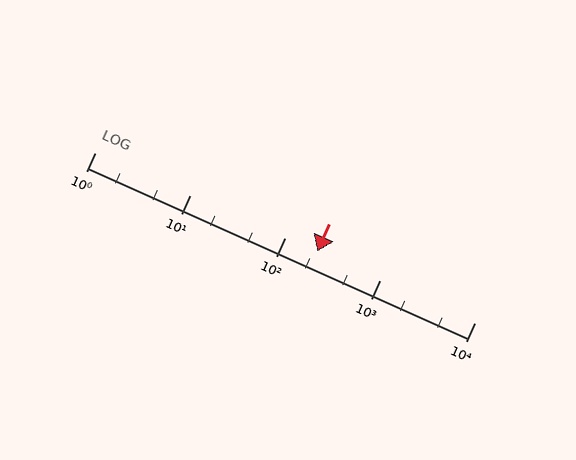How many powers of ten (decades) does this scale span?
The scale spans 4 decades, from 1 to 10000.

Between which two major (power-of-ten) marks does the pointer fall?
The pointer is between 100 and 1000.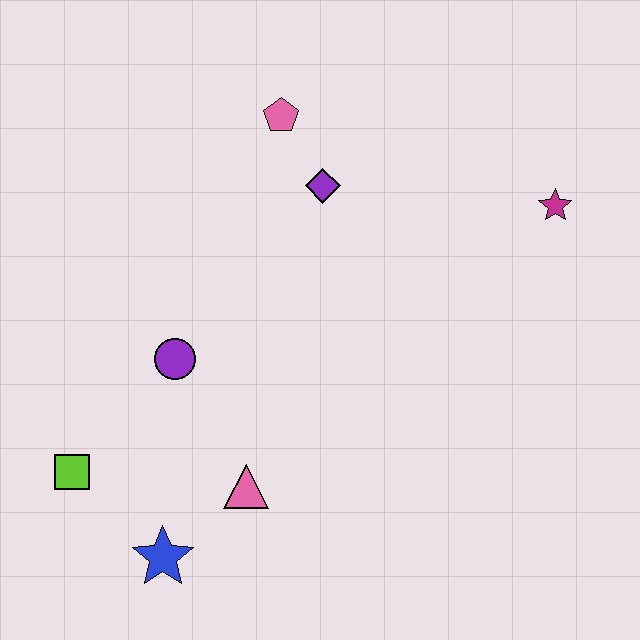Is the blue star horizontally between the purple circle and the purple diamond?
No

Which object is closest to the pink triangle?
The blue star is closest to the pink triangle.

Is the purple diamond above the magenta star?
Yes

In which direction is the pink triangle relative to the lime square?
The pink triangle is to the right of the lime square.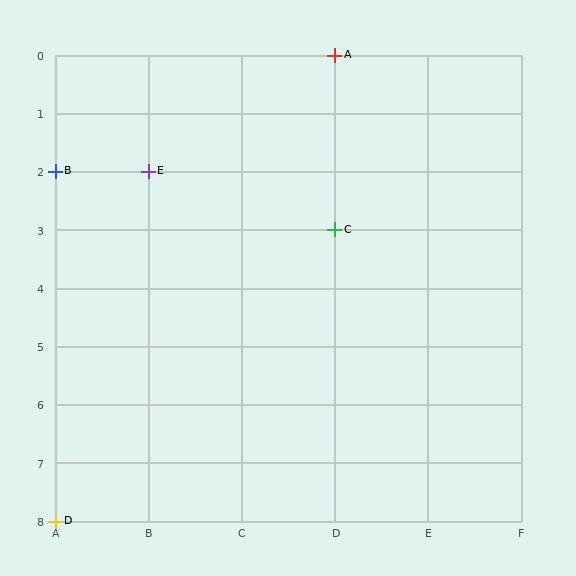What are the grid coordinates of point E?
Point E is at grid coordinates (B, 2).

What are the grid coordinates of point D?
Point D is at grid coordinates (A, 8).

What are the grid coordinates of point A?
Point A is at grid coordinates (D, 0).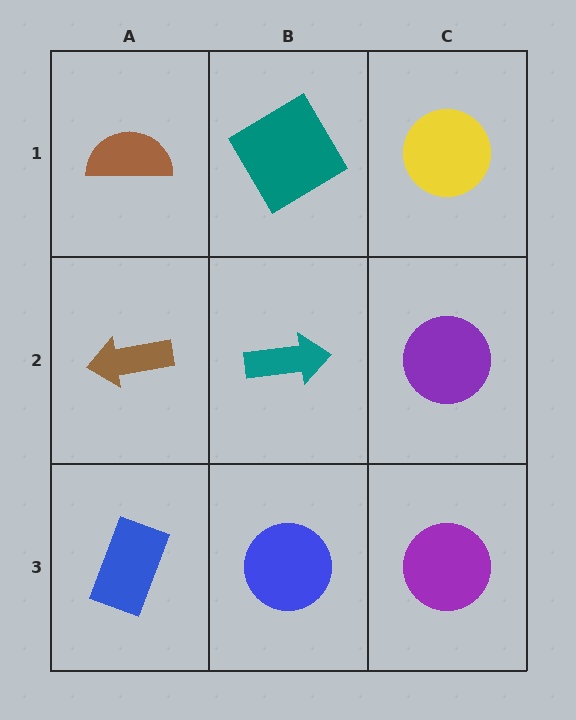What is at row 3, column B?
A blue circle.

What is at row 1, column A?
A brown semicircle.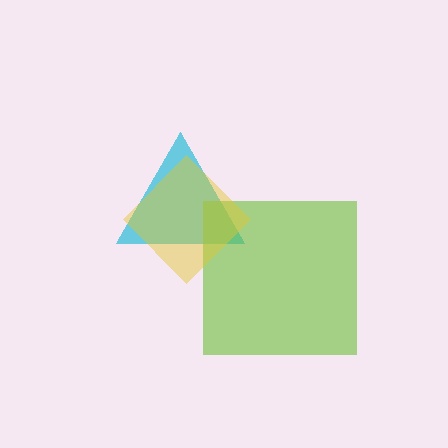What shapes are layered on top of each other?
The layered shapes are: a cyan triangle, a lime square, a yellow diamond.